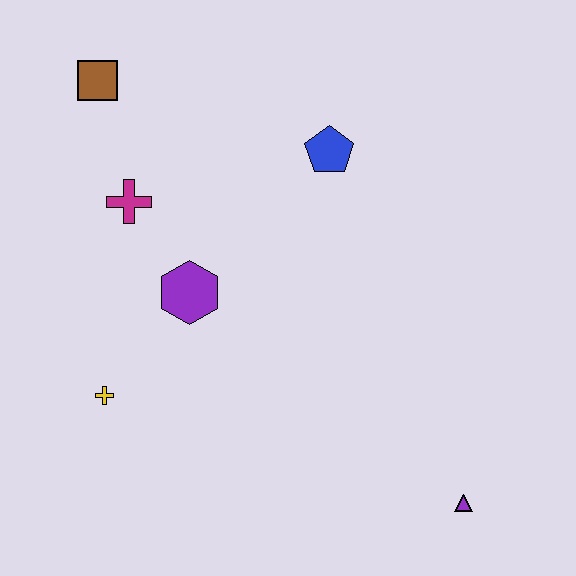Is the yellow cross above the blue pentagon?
No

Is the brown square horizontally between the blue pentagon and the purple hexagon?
No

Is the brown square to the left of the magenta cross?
Yes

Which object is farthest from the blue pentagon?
The purple triangle is farthest from the blue pentagon.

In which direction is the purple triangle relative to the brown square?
The purple triangle is below the brown square.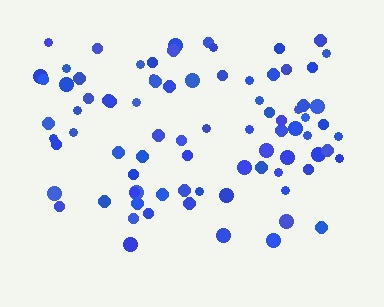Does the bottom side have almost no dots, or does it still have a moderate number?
Still a moderate number, just noticeably fewer than the top.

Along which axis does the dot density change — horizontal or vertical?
Vertical.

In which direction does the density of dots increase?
From bottom to top, with the top side densest.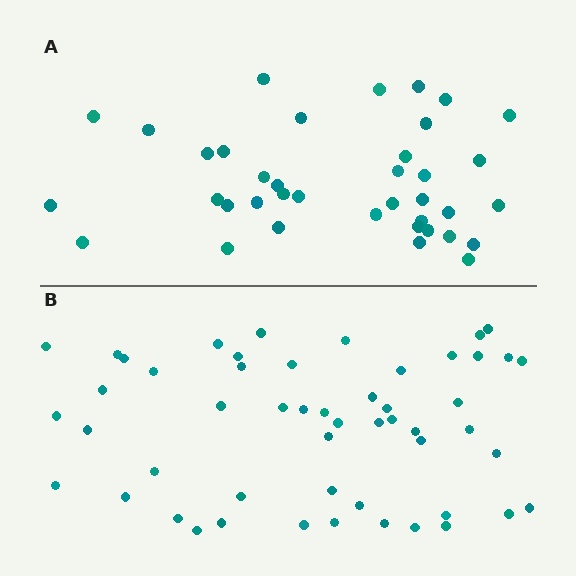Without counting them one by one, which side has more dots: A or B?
Region B (the bottom region) has more dots.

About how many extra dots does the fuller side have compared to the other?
Region B has approximately 15 more dots than region A.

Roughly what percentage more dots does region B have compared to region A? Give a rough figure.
About 35% more.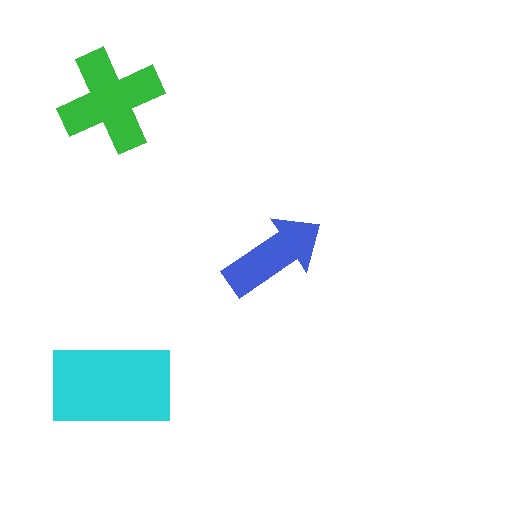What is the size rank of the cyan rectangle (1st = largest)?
1st.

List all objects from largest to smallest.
The cyan rectangle, the green cross, the blue arrow.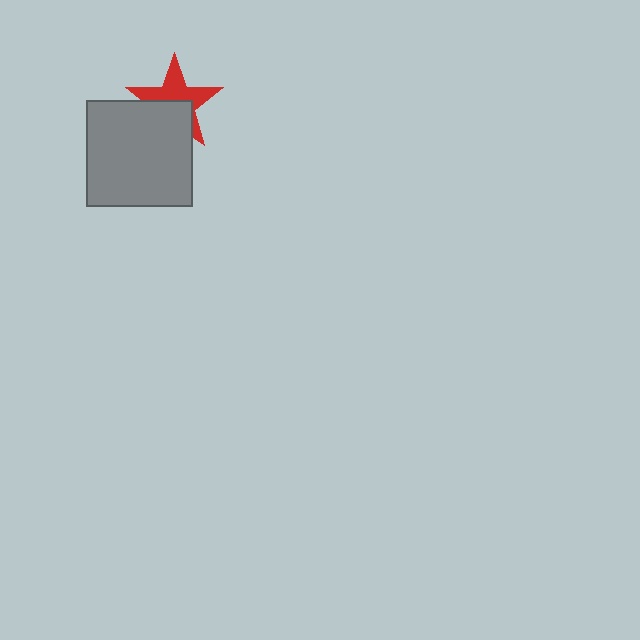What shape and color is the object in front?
The object in front is a gray square.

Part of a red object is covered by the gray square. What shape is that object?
It is a star.